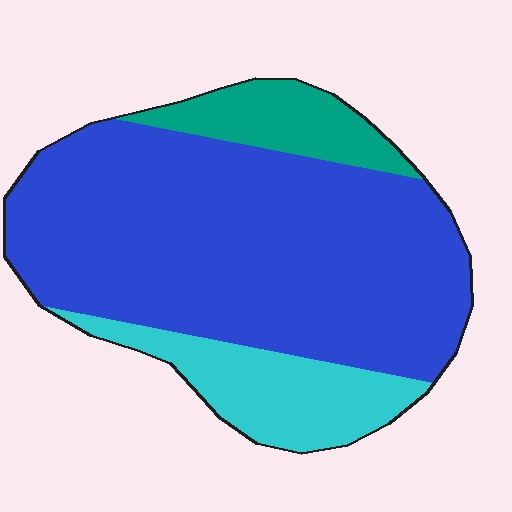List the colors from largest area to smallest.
From largest to smallest: blue, cyan, teal.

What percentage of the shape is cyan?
Cyan takes up less than a quarter of the shape.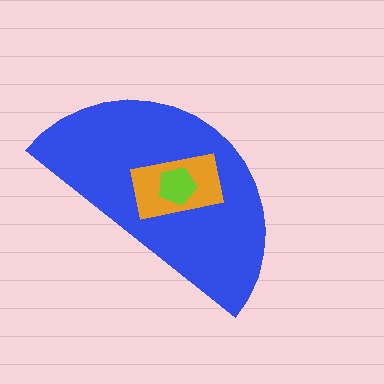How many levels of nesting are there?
3.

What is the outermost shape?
The blue semicircle.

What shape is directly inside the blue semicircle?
The orange rectangle.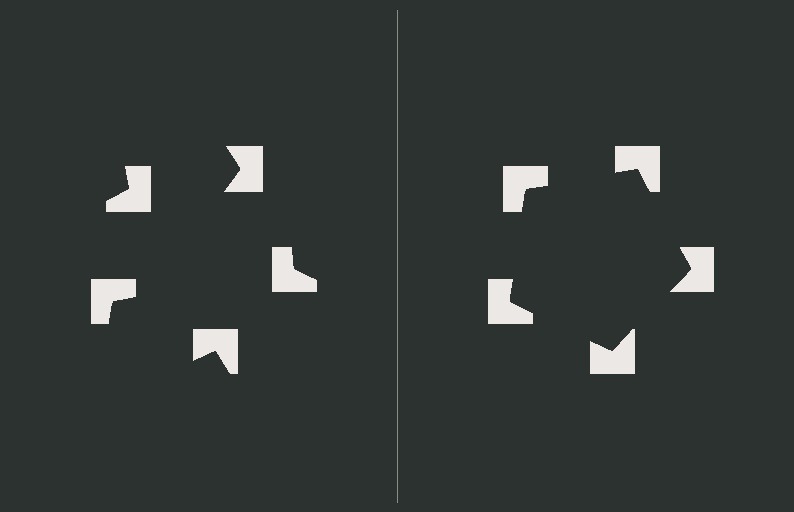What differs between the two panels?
The notched squares are positioned identically on both sides; only the wedge orientations differ. On the right they align to a pentagon; on the left they are misaligned.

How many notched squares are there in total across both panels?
10 — 5 on each side.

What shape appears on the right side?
An illusory pentagon.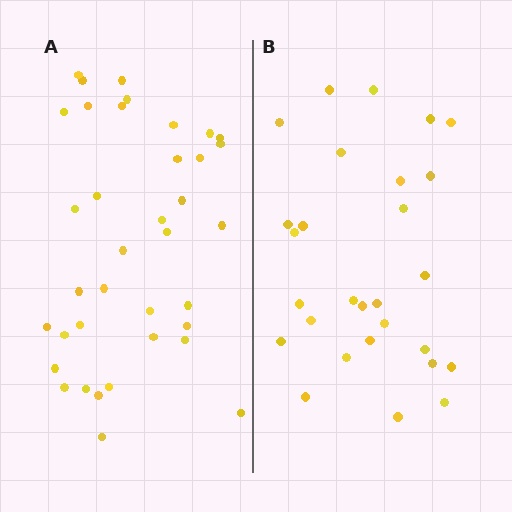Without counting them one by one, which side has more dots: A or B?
Region A (the left region) has more dots.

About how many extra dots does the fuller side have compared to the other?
Region A has roughly 8 or so more dots than region B.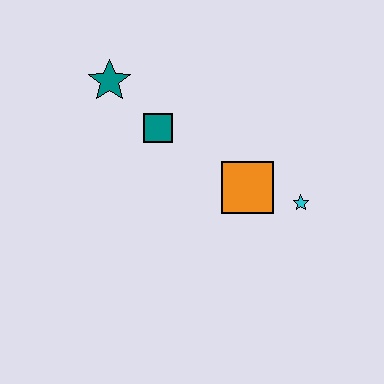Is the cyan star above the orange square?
No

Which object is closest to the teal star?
The teal square is closest to the teal star.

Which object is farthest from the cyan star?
The teal star is farthest from the cyan star.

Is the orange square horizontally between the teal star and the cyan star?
Yes